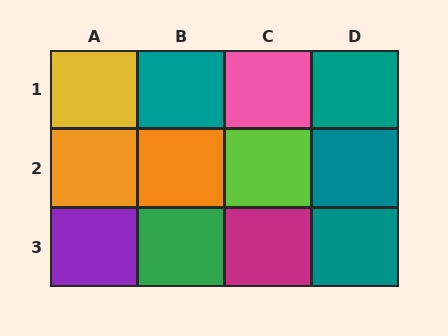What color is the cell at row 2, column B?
Orange.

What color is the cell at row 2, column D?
Teal.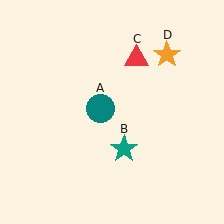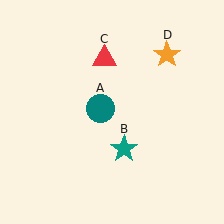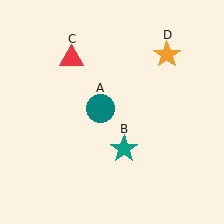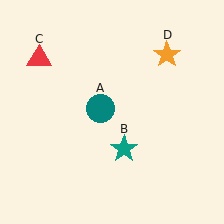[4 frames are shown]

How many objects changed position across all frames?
1 object changed position: red triangle (object C).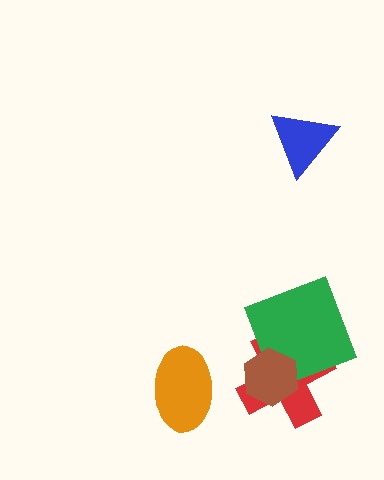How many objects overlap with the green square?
2 objects overlap with the green square.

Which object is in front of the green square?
The brown hexagon is in front of the green square.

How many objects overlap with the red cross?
2 objects overlap with the red cross.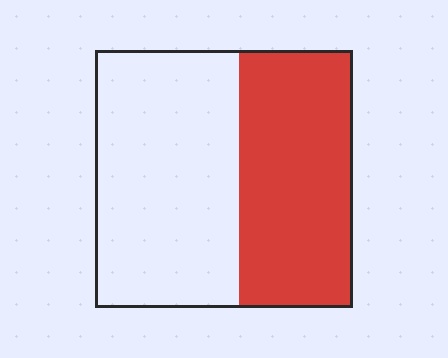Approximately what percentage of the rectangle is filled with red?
Approximately 45%.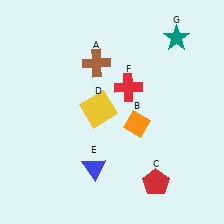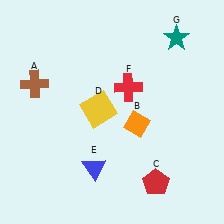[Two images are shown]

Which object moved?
The brown cross (A) moved left.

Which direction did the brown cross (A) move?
The brown cross (A) moved left.